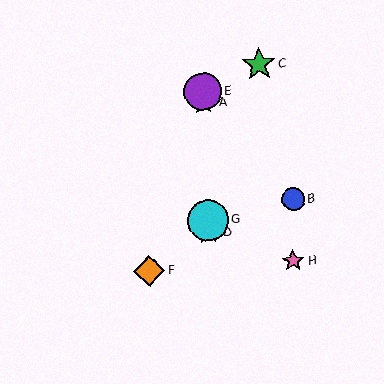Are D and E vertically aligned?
Yes, both are at x≈208.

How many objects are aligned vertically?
4 objects (A, D, E, G) are aligned vertically.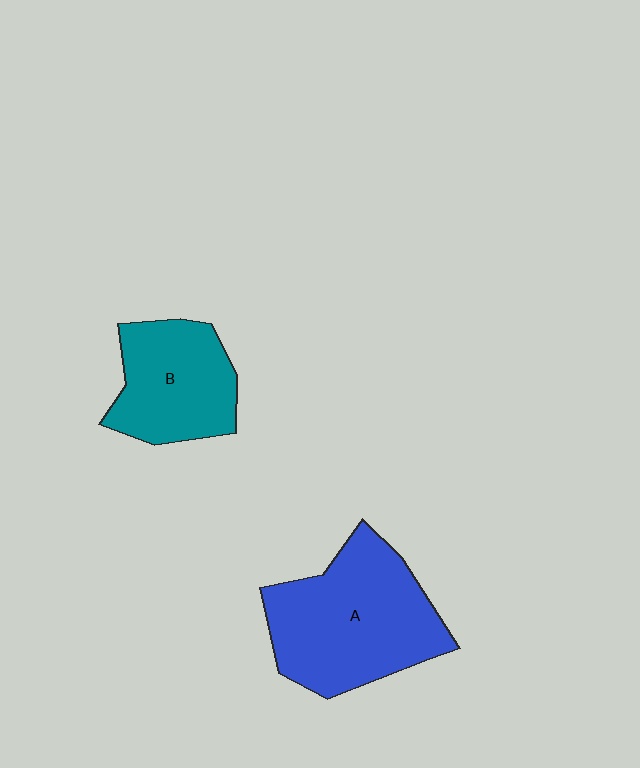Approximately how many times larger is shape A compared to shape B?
Approximately 1.5 times.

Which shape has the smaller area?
Shape B (teal).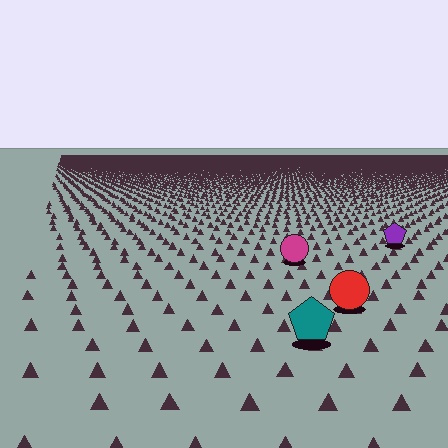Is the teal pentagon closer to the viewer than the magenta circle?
Yes. The teal pentagon is closer — you can tell from the texture gradient: the ground texture is coarser near it.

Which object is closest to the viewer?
The teal pentagon is closest. The texture marks near it are larger and more spread out.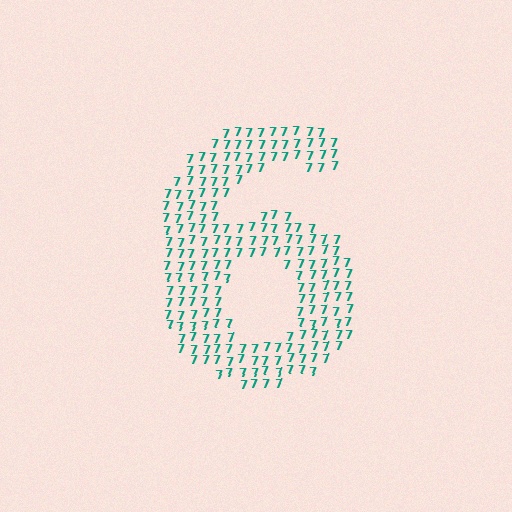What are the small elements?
The small elements are digit 7's.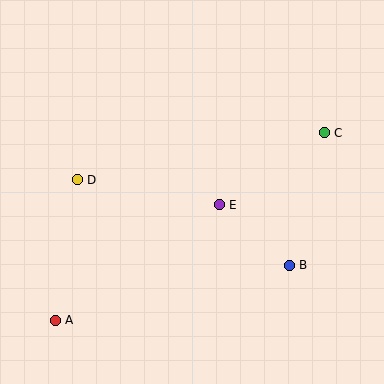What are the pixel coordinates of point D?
Point D is at (77, 180).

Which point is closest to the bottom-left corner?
Point A is closest to the bottom-left corner.